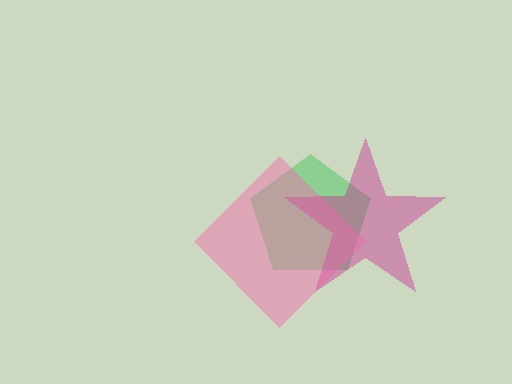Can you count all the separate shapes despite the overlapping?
Yes, there are 3 separate shapes.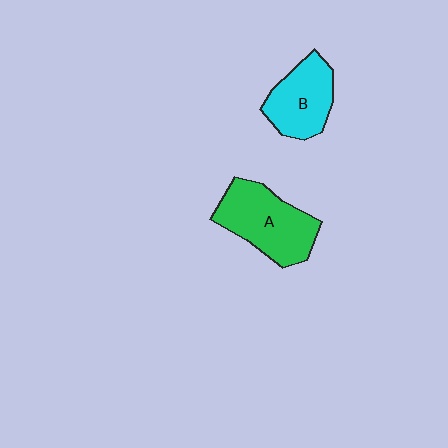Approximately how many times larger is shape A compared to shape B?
Approximately 1.3 times.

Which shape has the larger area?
Shape A (green).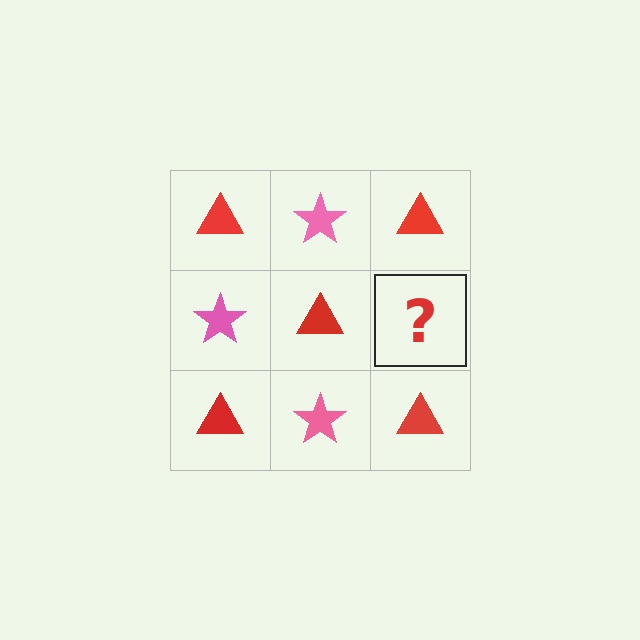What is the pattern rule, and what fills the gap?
The rule is that it alternates red triangle and pink star in a checkerboard pattern. The gap should be filled with a pink star.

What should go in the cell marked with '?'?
The missing cell should contain a pink star.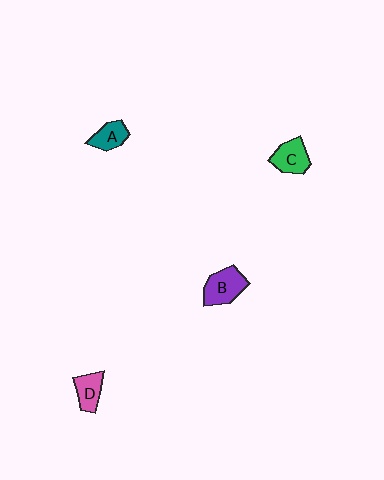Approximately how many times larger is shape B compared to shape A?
Approximately 1.5 times.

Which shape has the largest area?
Shape B (purple).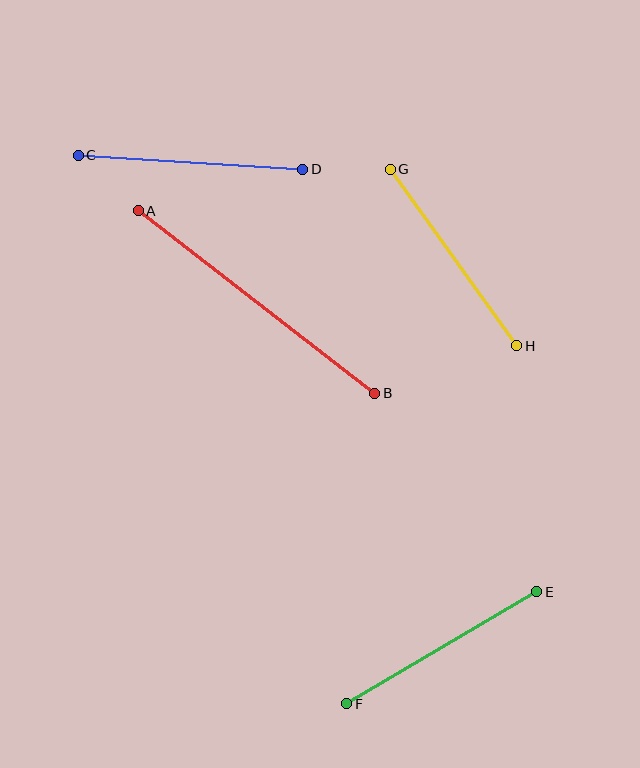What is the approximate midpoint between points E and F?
The midpoint is at approximately (442, 648) pixels.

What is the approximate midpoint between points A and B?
The midpoint is at approximately (256, 302) pixels.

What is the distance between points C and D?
The distance is approximately 225 pixels.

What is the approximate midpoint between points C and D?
The midpoint is at approximately (190, 162) pixels.